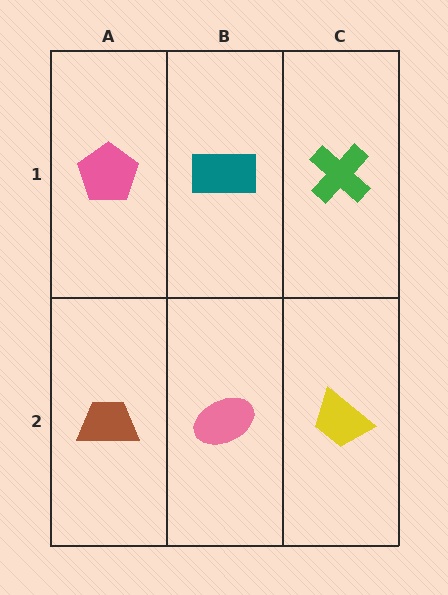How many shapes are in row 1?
3 shapes.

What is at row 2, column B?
A pink ellipse.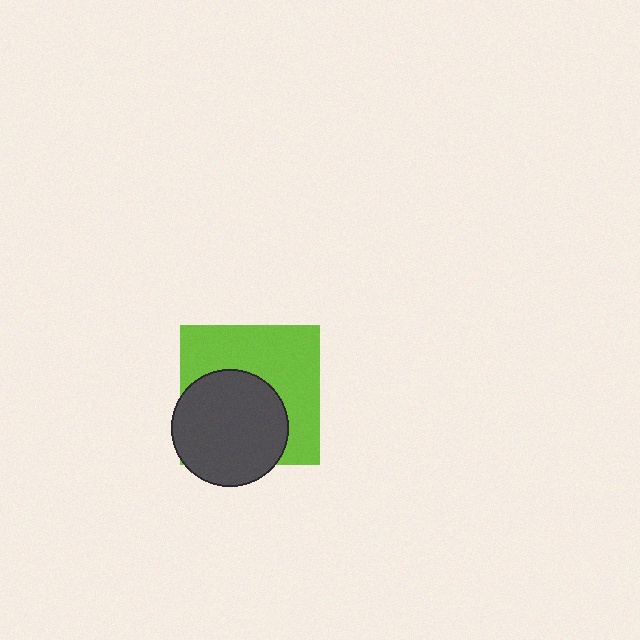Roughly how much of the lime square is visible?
About half of it is visible (roughly 53%).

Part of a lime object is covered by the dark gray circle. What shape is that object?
It is a square.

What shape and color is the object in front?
The object in front is a dark gray circle.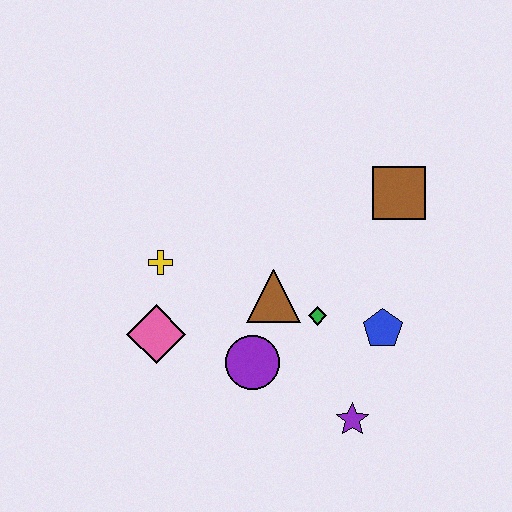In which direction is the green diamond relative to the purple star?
The green diamond is above the purple star.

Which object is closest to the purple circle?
The brown triangle is closest to the purple circle.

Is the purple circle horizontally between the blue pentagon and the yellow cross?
Yes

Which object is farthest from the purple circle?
The brown square is farthest from the purple circle.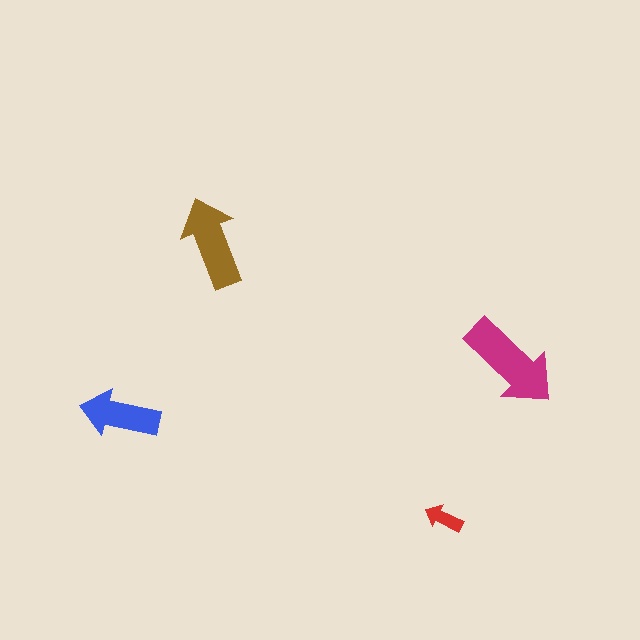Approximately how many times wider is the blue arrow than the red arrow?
About 2 times wider.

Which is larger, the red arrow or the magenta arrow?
The magenta one.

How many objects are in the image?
There are 4 objects in the image.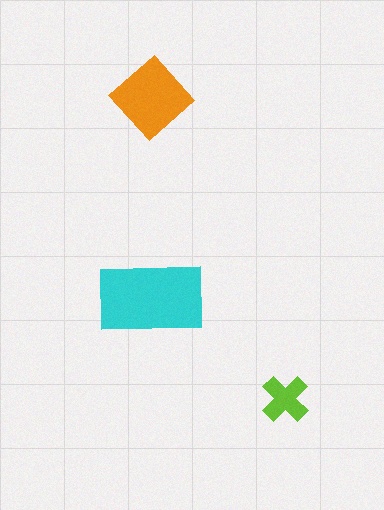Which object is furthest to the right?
The lime cross is rightmost.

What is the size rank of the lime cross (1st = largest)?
3rd.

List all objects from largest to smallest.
The cyan rectangle, the orange diamond, the lime cross.